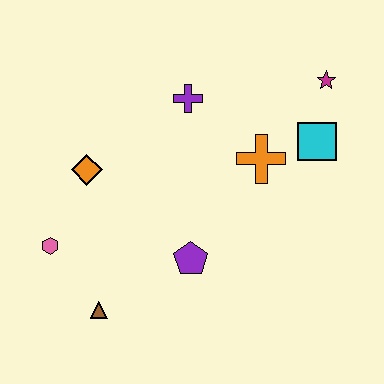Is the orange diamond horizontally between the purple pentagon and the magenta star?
No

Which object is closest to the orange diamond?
The pink hexagon is closest to the orange diamond.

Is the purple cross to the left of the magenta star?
Yes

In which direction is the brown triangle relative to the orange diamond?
The brown triangle is below the orange diamond.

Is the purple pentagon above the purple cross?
No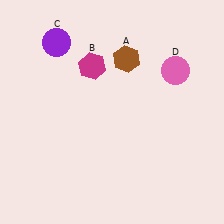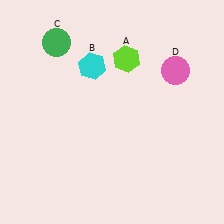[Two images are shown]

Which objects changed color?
A changed from brown to lime. B changed from magenta to cyan. C changed from purple to green.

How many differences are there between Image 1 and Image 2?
There are 3 differences between the two images.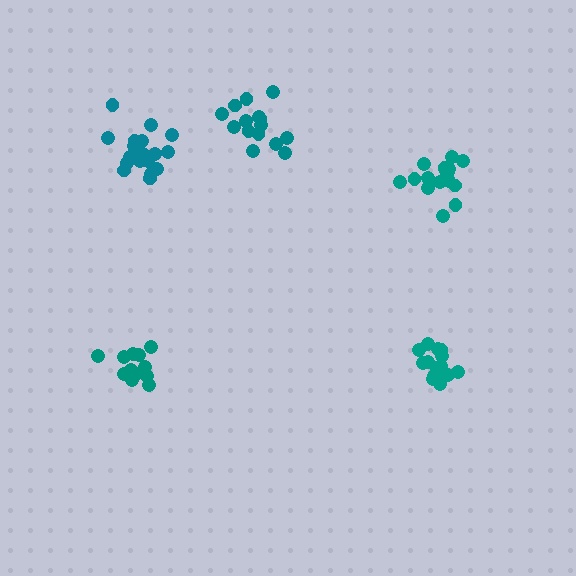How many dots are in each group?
Group 1: 17 dots, Group 2: 14 dots, Group 3: 14 dots, Group 4: 15 dots, Group 5: 18 dots (78 total).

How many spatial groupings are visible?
There are 5 spatial groupings.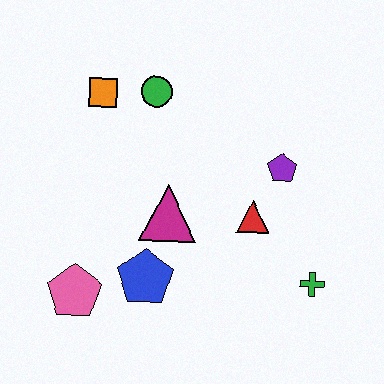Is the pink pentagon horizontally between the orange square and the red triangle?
No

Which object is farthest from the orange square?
The green cross is farthest from the orange square.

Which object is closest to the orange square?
The green circle is closest to the orange square.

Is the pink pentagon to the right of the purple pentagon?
No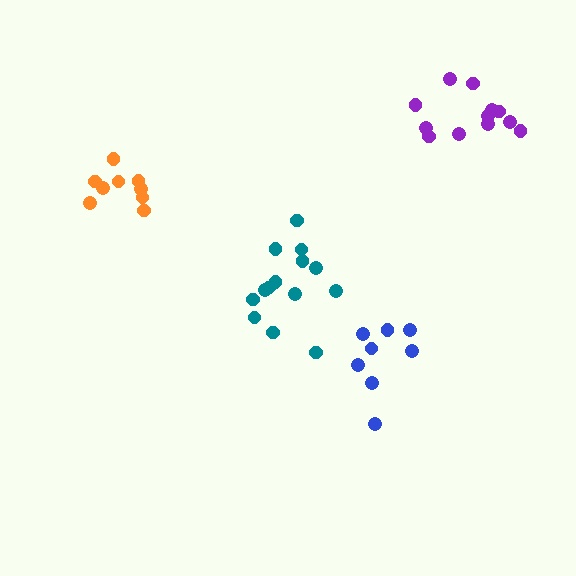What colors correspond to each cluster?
The clusters are colored: blue, orange, teal, purple.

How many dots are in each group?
Group 1: 8 dots, Group 2: 9 dots, Group 3: 14 dots, Group 4: 12 dots (43 total).